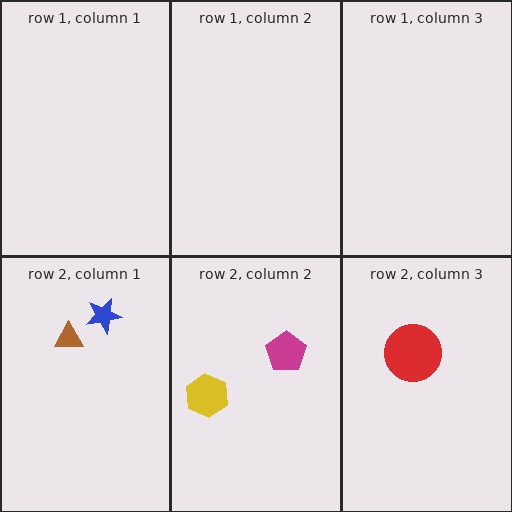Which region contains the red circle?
The row 2, column 3 region.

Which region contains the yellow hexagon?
The row 2, column 2 region.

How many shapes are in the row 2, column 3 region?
1.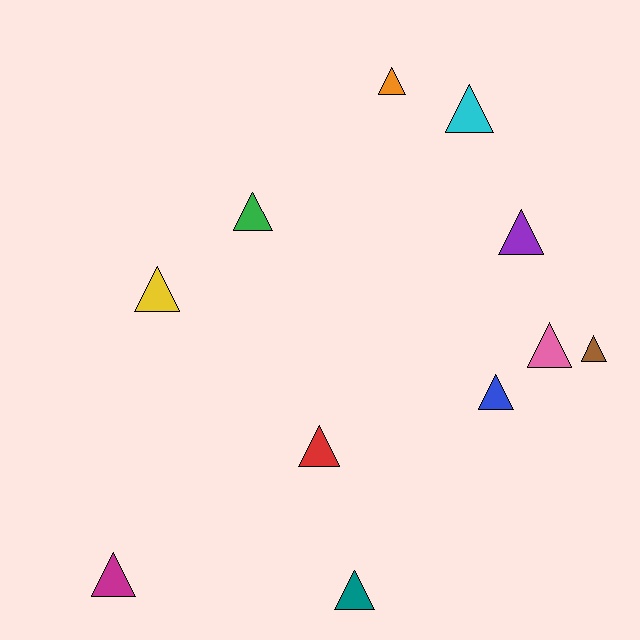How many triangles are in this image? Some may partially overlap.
There are 11 triangles.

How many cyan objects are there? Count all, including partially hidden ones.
There is 1 cyan object.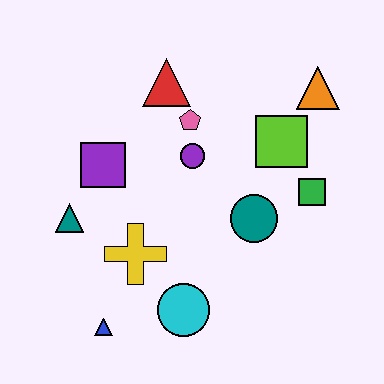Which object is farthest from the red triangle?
The blue triangle is farthest from the red triangle.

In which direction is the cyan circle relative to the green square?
The cyan circle is to the left of the green square.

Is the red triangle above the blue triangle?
Yes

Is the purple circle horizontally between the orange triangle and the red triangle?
Yes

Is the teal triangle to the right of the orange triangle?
No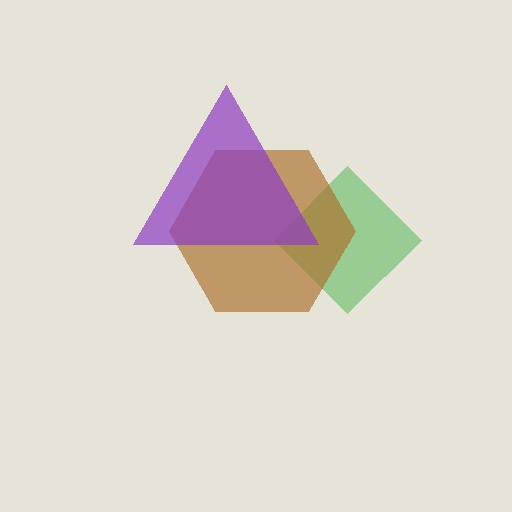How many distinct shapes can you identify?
There are 3 distinct shapes: a green diamond, a brown hexagon, a purple triangle.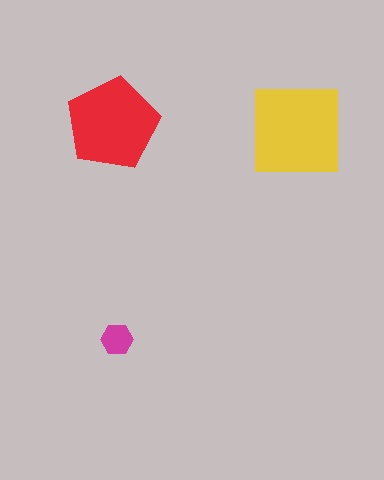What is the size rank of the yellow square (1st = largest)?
1st.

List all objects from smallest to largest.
The magenta hexagon, the red pentagon, the yellow square.